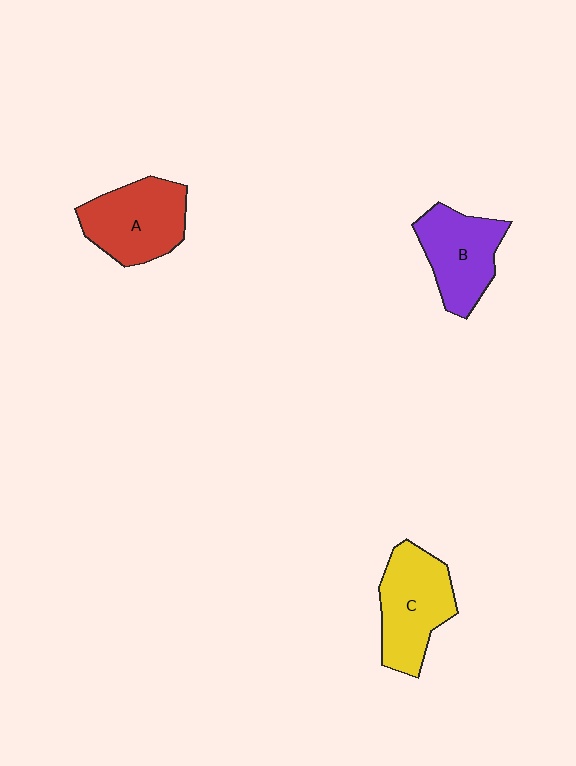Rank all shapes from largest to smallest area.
From largest to smallest: C (yellow), A (red), B (purple).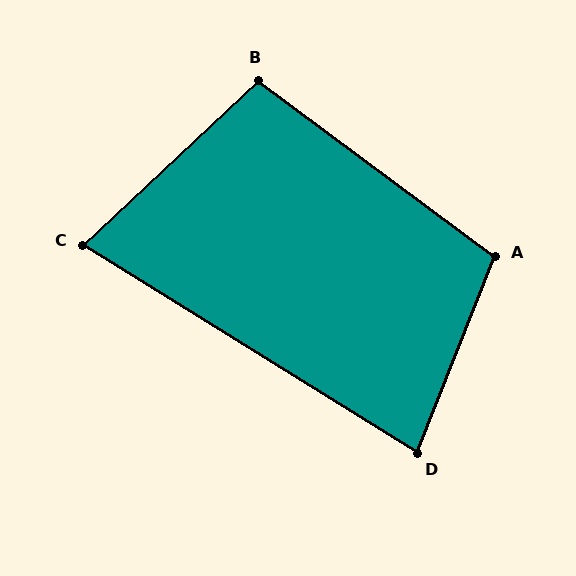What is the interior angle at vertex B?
Approximately 100 degrees (obtuse).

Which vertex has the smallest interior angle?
C, at approximately 75 degrees.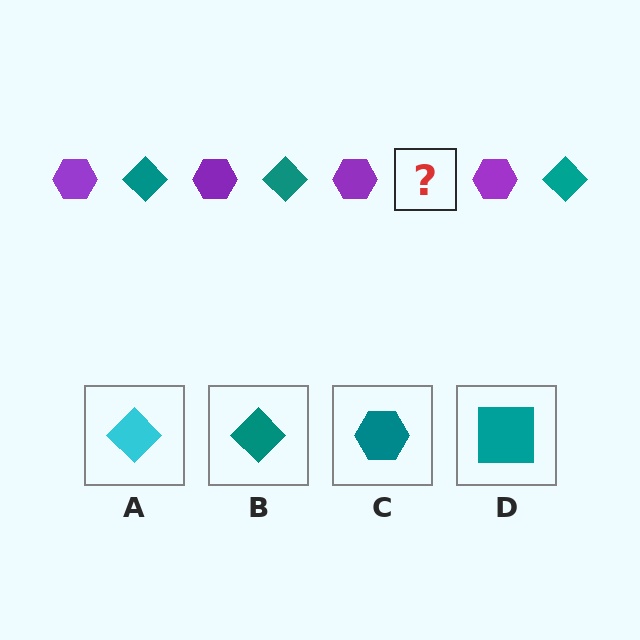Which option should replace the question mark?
Option B.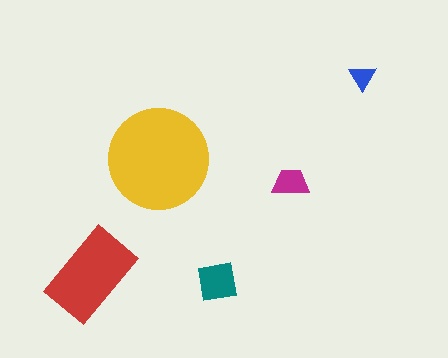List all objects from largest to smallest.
The yellow circle, the red rectangle, the teal square, the magenta trapezoid, the blue triangle.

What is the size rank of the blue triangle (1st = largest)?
5th.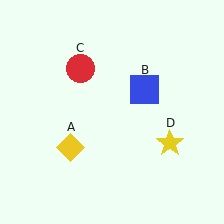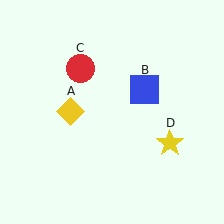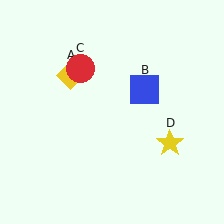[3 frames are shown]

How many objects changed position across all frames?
1 object changed position: yellow diamond (object A).